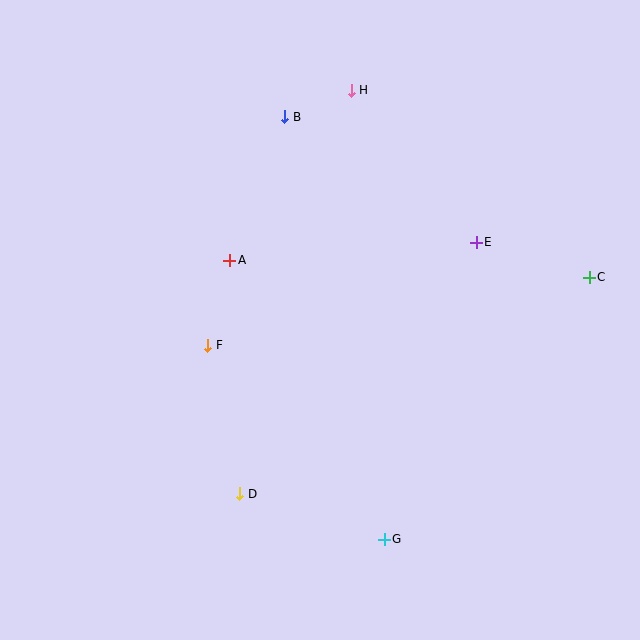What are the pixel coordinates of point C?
Point C is at (589, 277).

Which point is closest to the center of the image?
Point A at (230, 260) is closest to the center.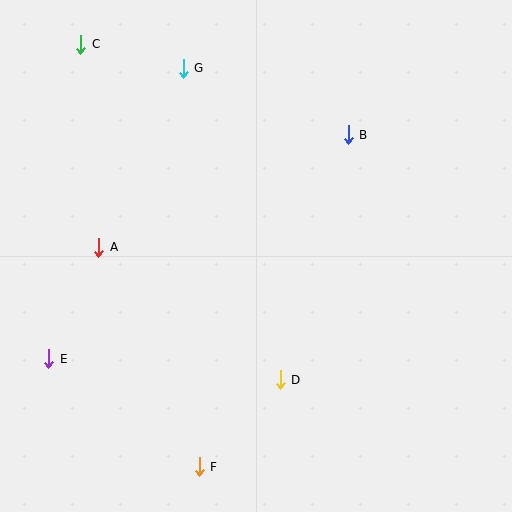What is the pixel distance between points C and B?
The distance between C and B is 282 pixels.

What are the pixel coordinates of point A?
Point A is at (99, 247).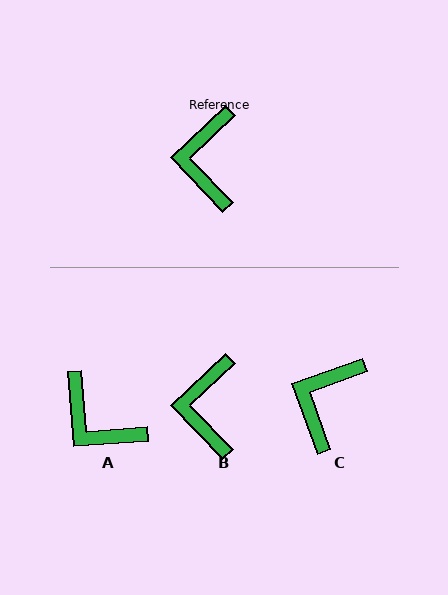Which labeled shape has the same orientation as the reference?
B.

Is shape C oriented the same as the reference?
No, it is off by about 24 degrees.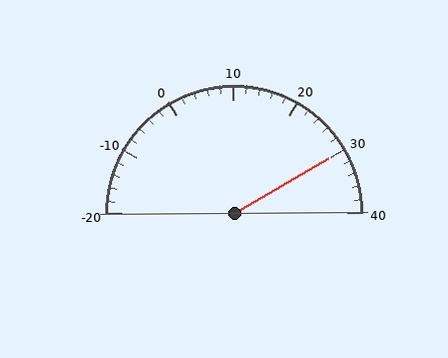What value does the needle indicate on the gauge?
The needle indicates approximately 30.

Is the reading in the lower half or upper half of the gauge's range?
The reading is in the upper half of the range (-20 to 40).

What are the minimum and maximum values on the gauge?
The gauge ranges from -20 to 40.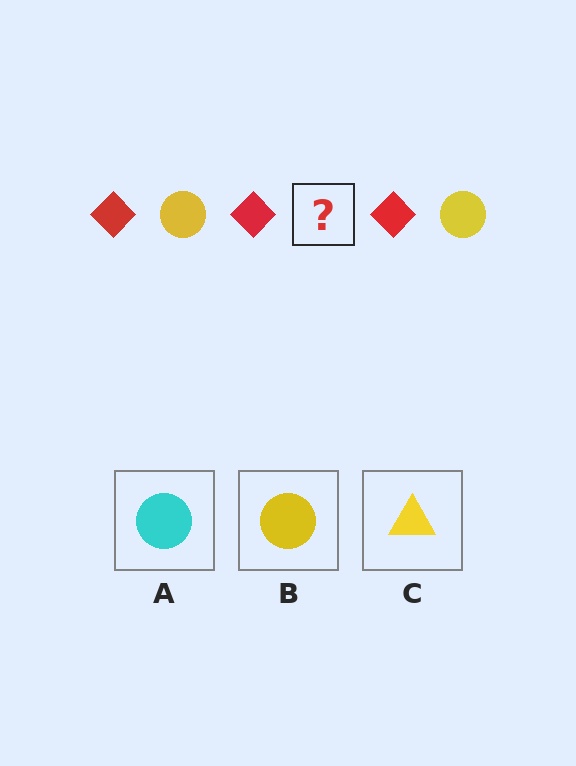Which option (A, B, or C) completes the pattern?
B.